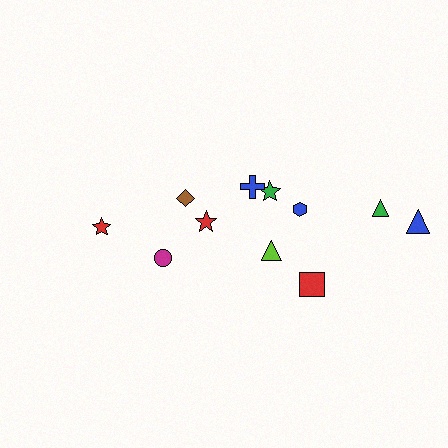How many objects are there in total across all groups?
There are 11 objects.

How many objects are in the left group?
There are 4 objects.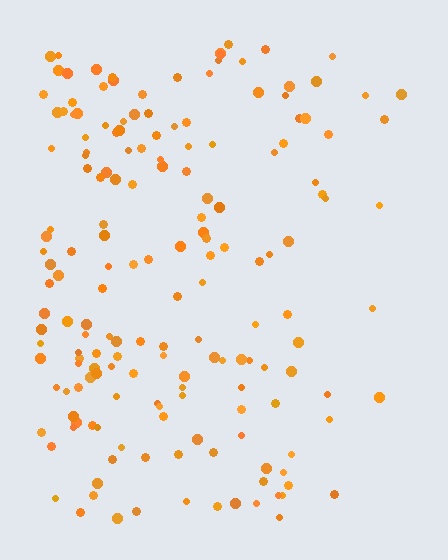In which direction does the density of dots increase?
From right to left, with the left side densest.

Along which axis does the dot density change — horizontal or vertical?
Horizontal.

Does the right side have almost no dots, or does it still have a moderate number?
Still a moderate number, just noticeably fewer than the left.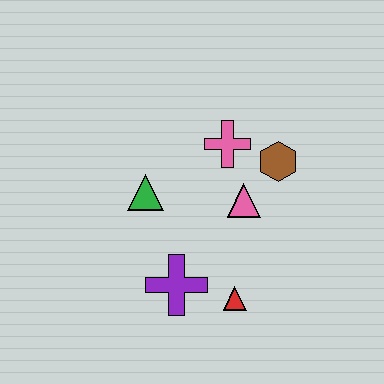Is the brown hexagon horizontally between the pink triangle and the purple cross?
No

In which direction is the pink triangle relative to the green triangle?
The pink triangle is to the right of the green triangle.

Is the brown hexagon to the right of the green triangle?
Yes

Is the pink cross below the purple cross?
No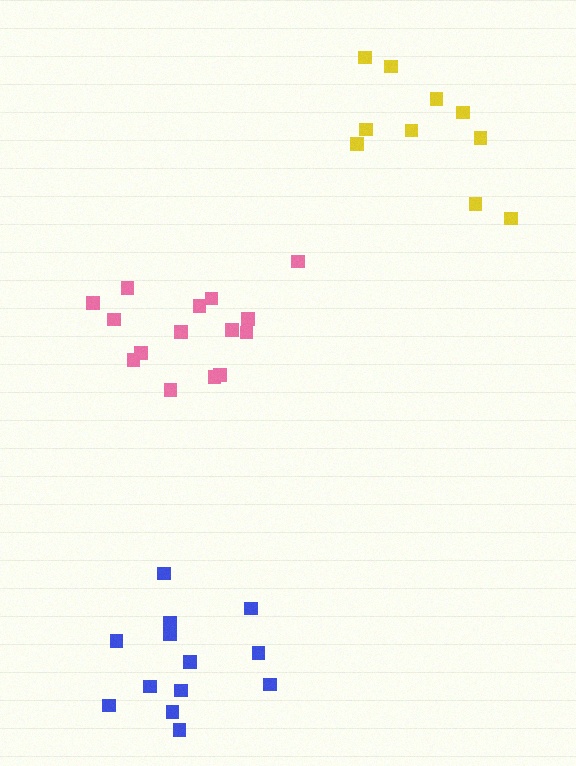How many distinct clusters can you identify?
There are 3 distinct clusters.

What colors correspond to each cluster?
The clusters are colored: blue, pink, yellow.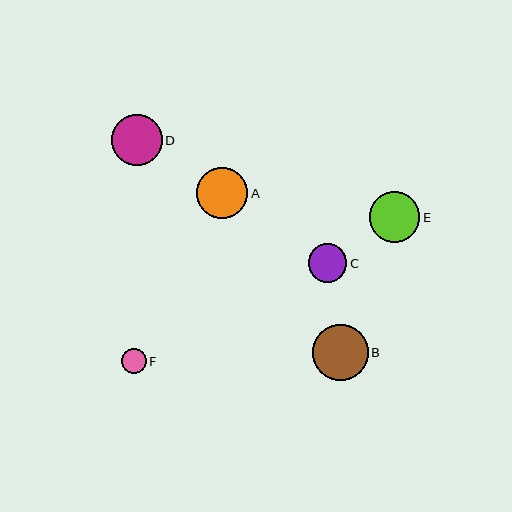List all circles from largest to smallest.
From largest to smallest: B, A, D, E, C, F.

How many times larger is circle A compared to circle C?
Circle A is approximately 1.3 times the size of circle C.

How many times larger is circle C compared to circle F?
Circle C is approximately 1.6 times the size of circle F.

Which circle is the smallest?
Circle F is the smallest with a size of approximately 25 pixels.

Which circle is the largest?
Circle B is the largest with a size of approximately 56 pixels.